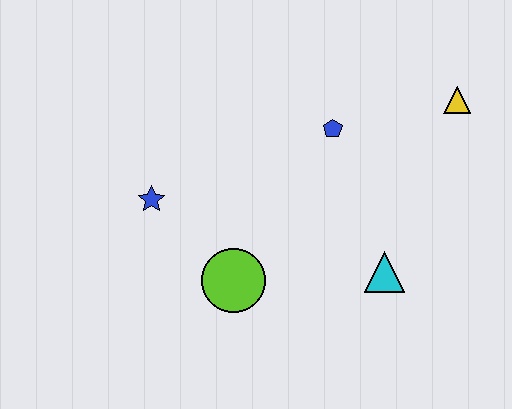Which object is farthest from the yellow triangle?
The blue star is farthest from the yellow triangle.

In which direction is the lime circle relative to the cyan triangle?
The lime circle is to the left of the cyan triangle.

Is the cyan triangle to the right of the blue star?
Yes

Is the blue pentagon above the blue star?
Yes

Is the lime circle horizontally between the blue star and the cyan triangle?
Yes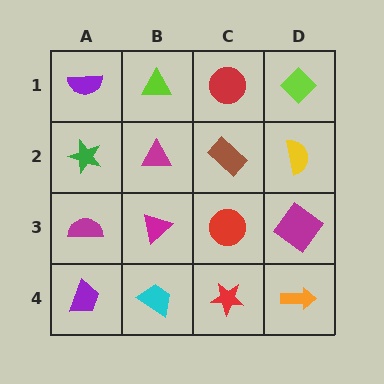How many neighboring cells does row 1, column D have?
2.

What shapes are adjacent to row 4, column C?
A red circle (row 3, column C), a cyan trapezoid (row 4, column B), an orange arrow (row 4, column D).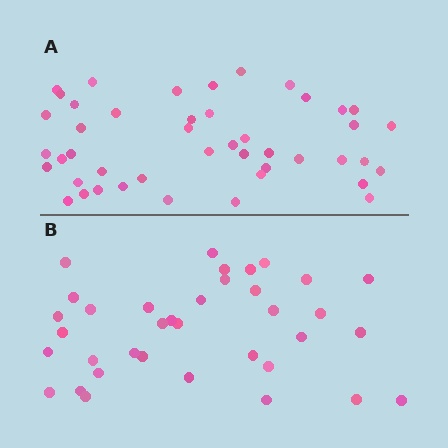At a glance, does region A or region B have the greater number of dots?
Region A (the top region) has more dots.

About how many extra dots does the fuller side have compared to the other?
Region A has roughly 8 or so more dots than region B.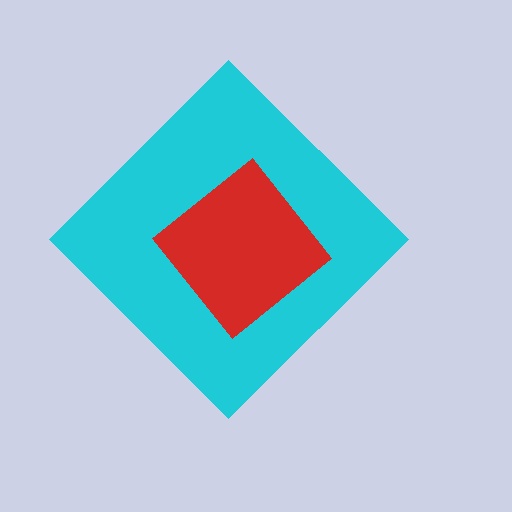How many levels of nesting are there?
2.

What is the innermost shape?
The red diamond.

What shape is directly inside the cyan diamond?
The red diamond.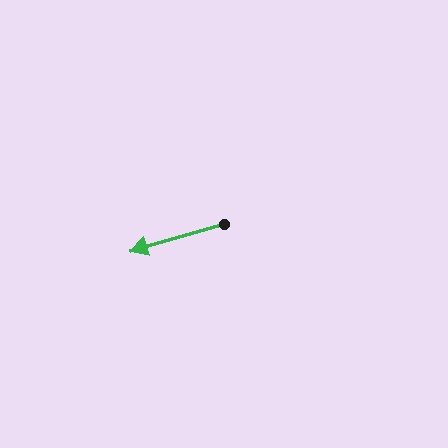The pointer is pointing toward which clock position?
Roughly 8 o'clock.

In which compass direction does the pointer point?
West.